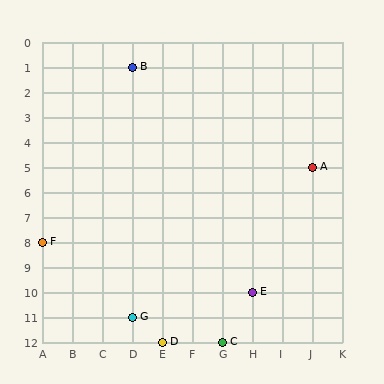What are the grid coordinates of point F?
Point F is at grid coordinates (A, 8).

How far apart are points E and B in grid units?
Points E and B are 4 columns and 9 rows apart (about 9.8 grid units diagonally).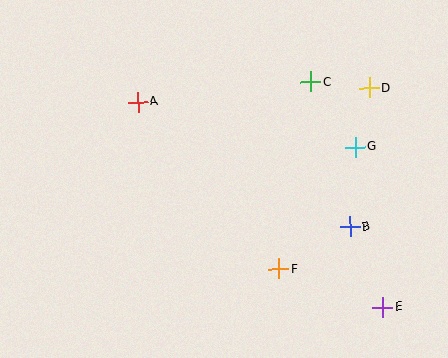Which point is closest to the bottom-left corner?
Point A is closest to the bottom-left corner.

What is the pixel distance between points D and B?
The distance between D and B is 140 pixels.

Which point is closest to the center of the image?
Point F at (279, 269) is closest to the center.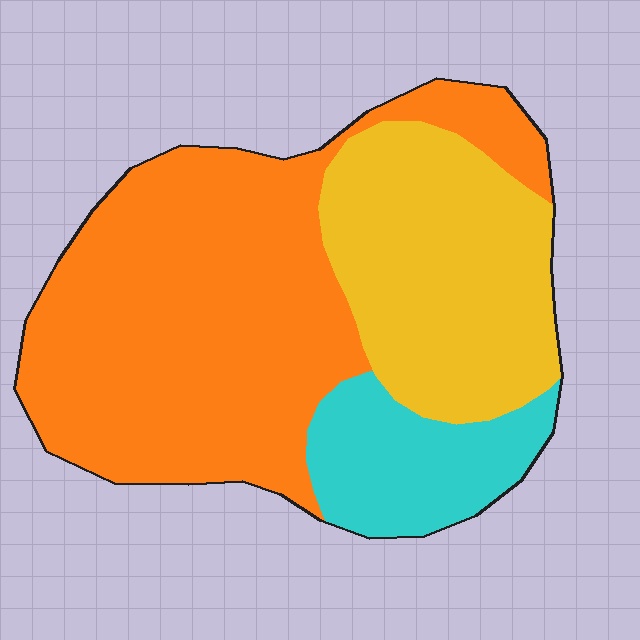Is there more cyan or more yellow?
Yellow.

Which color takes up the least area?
Cyan, at roughly 15%.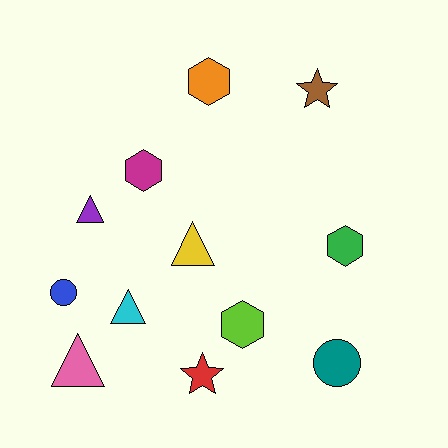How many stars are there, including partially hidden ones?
There are 2 stars.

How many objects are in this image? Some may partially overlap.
There are 12 objects.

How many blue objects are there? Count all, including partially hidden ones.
There is 1 blue object.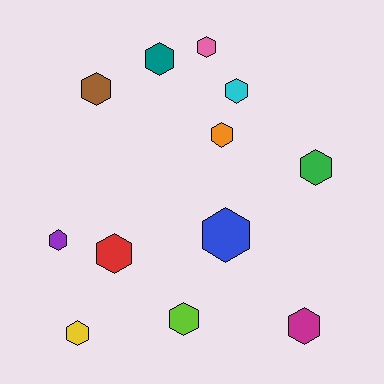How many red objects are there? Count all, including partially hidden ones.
There is 1 red object.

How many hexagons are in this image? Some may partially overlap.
There are 12 hexagons.